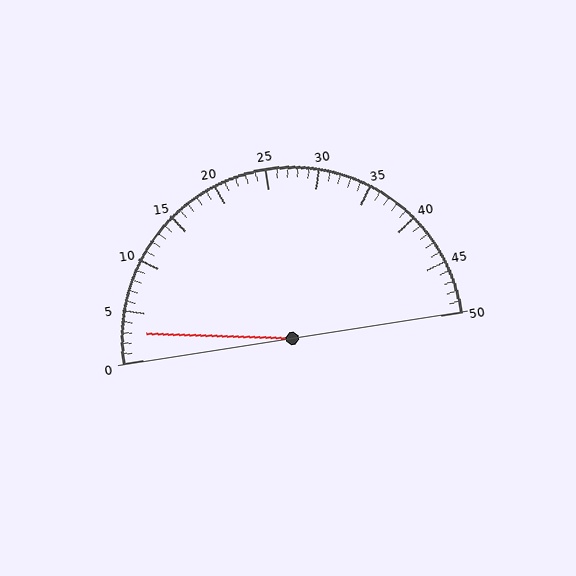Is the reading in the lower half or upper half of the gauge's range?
The reading is in the lower half of the range (0 to 50).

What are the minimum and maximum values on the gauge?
The gauge ranges from 0 to 50.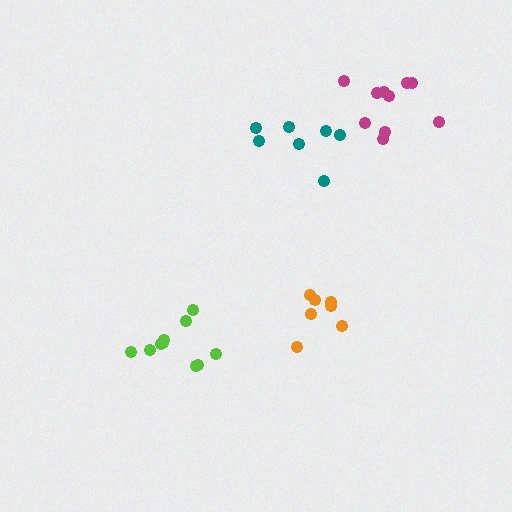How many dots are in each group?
Group 1: 10 dots, Group 2: 7 dots, Group 3: 7 dots, Group 4: 10 dots (34 total).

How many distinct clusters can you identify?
There are 4 distinct clusters.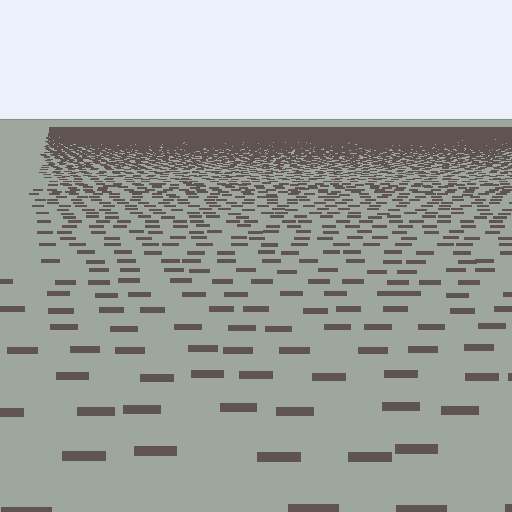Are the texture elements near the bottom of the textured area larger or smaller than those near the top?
Larger. Near the bottom, elements are closer to the viewer and appear at a bigger on-screen size.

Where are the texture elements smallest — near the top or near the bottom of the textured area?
Near the top.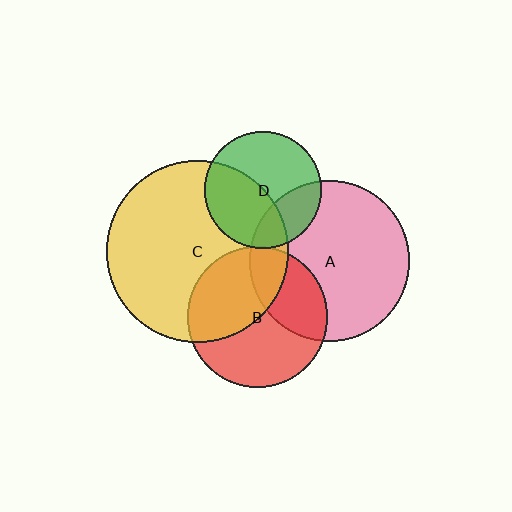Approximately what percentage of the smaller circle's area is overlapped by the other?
Approximately 30%.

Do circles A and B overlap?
Yes.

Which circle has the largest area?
Circle C (yellow).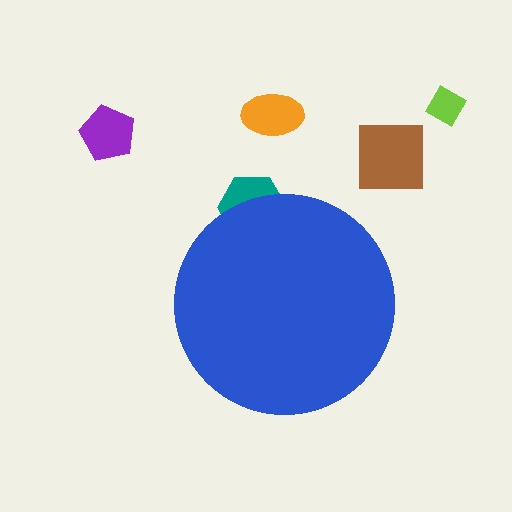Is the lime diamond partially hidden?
No, the lime diamond is fully visible.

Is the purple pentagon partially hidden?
No, the purple pentagon is fully visible.